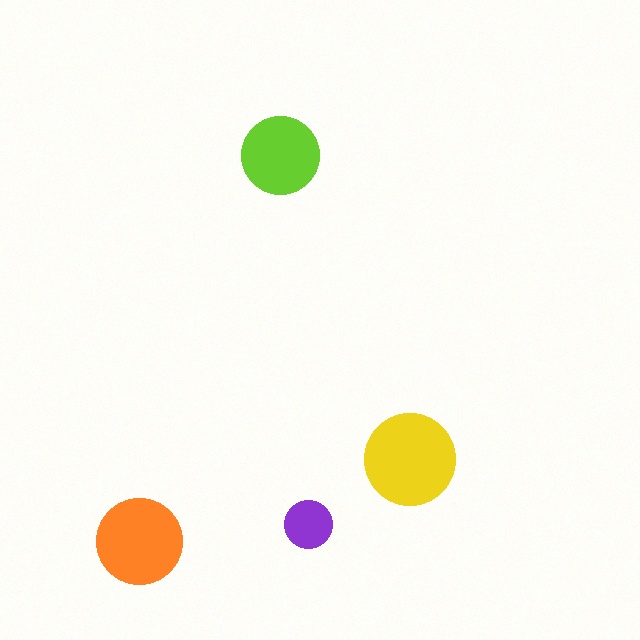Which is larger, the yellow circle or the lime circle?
The yellow one.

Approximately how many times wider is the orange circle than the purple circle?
About 2 times wider.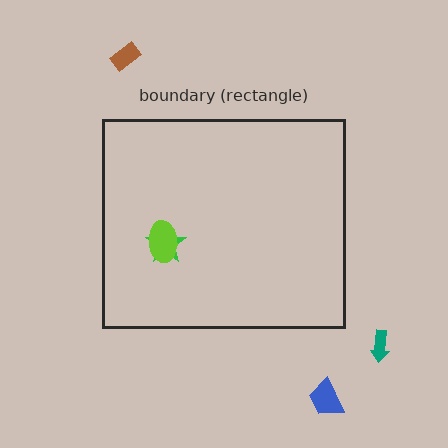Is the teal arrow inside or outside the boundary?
Outside.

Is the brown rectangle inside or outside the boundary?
Outside.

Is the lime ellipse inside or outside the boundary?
Inside.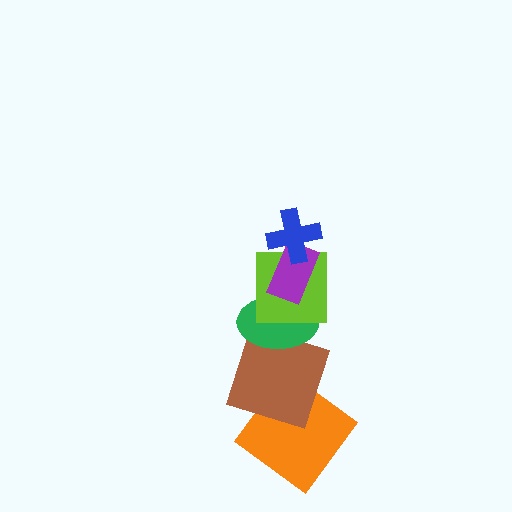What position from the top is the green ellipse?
The green ellipse is 4th from the top.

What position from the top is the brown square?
The brown square is 5th from the top.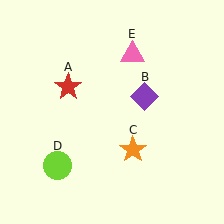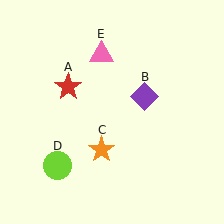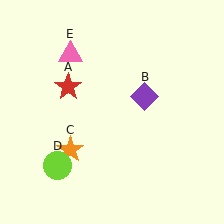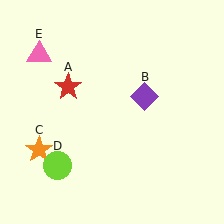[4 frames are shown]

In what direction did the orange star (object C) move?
The orange star (object C) moved left.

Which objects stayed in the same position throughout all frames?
Red star (object A) and purple diamond (object B) and lime circle (object D) remained stationary.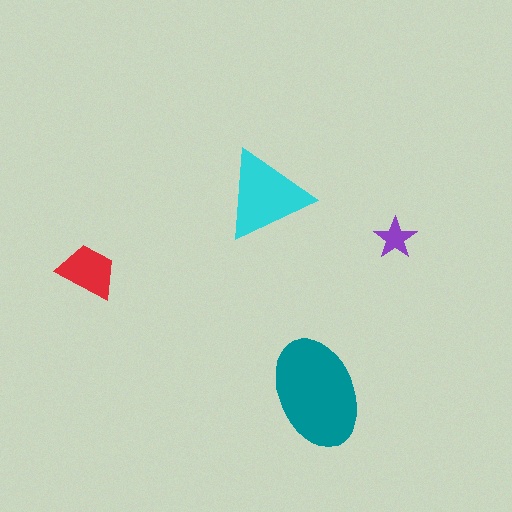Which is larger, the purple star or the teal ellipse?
The teal ellipse.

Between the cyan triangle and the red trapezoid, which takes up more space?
The cyan triangle.